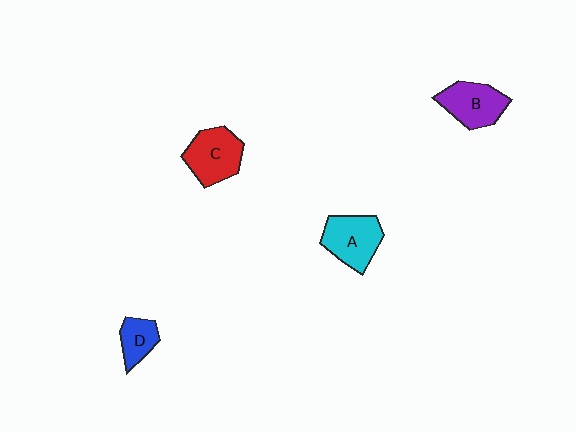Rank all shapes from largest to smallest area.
From largest to smallest: C (red), A (cyan), B (purple), D (blue).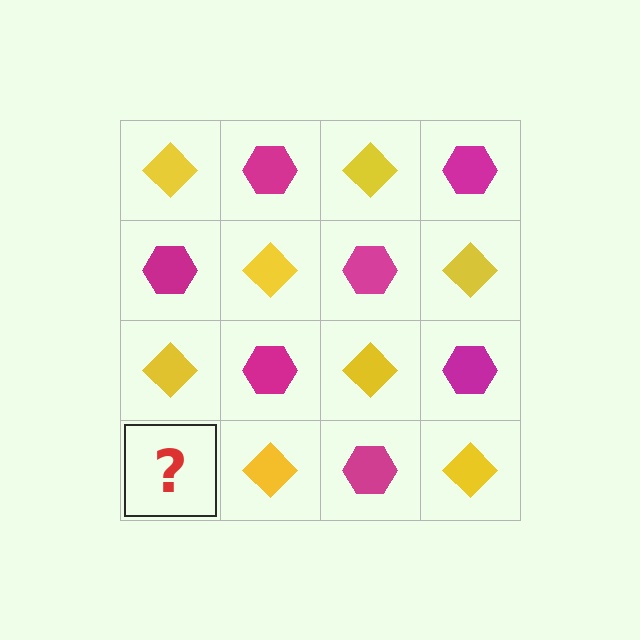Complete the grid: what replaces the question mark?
The question mark should be replaced with a magenta hexagon.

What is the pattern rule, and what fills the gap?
The rule is that it alternates yellow diamond and magenta hexagon in a checkerboard pattern. The gap should be filled with a magenta hexagon.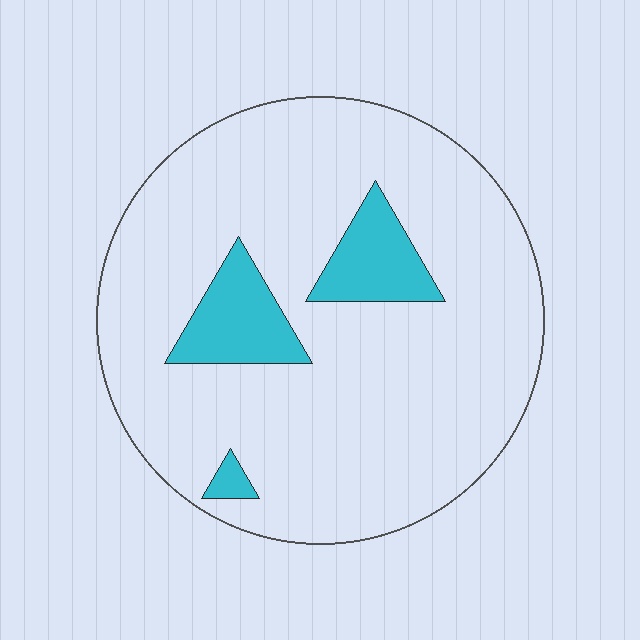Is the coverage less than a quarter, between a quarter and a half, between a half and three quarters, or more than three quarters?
Less than a quarter.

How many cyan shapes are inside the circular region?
3.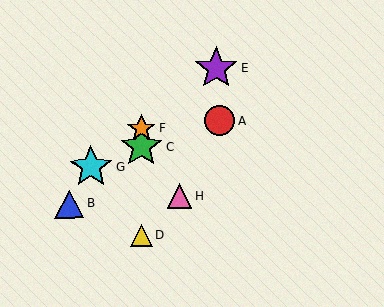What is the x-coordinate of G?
Object G is at x≈91.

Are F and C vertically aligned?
Yes, both are at x≈141.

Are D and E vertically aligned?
No, D is at x≈142 and E is at x≈216.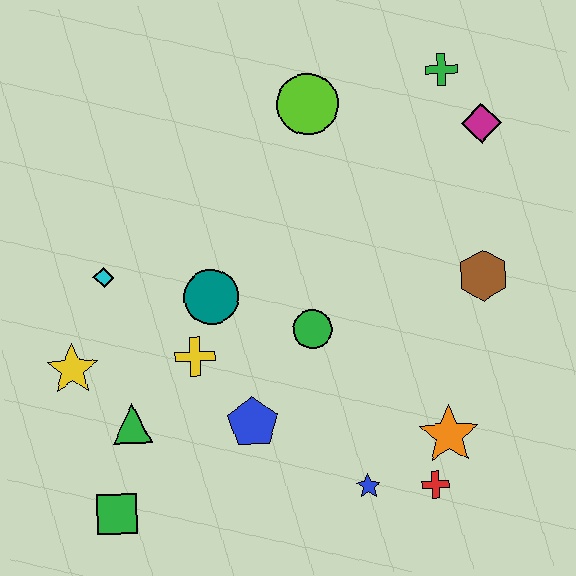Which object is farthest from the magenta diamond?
The green square is farthest from the magenta diamond.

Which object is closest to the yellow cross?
The teal circle is closest to the yellow cross.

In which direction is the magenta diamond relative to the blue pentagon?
The magenta diamond is above the blue pentagon.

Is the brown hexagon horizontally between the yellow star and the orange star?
No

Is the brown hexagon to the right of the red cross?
Yes